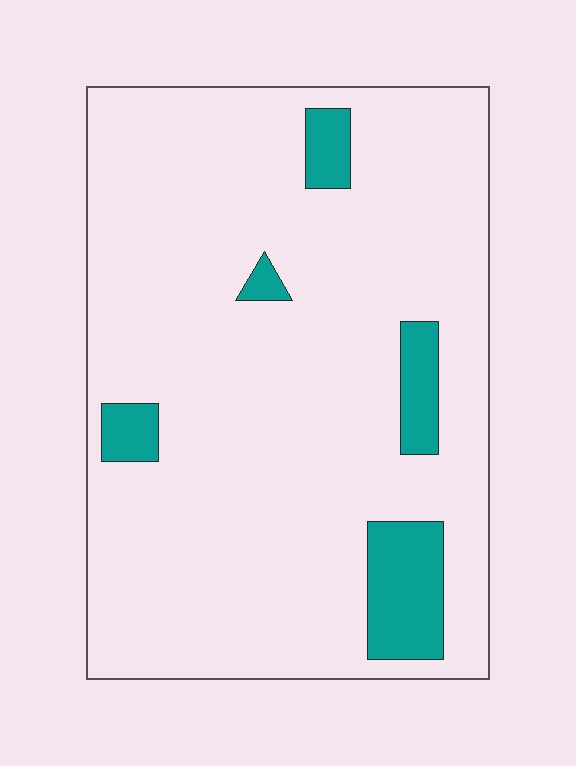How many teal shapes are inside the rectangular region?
5.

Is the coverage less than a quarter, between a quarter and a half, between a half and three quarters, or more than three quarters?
Less than a quarter.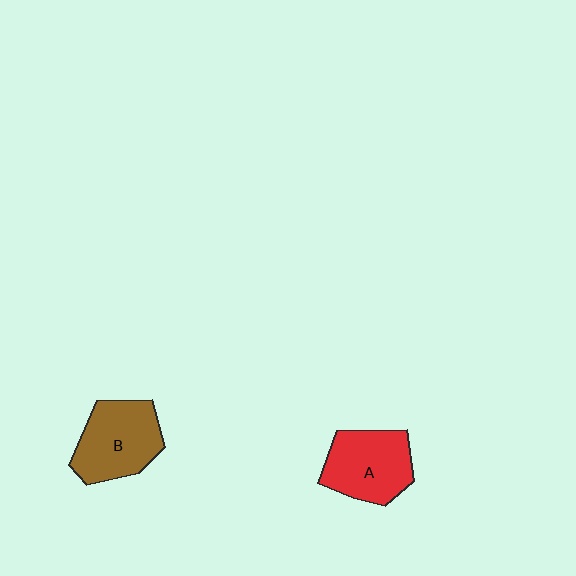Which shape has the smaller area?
Shape A (red).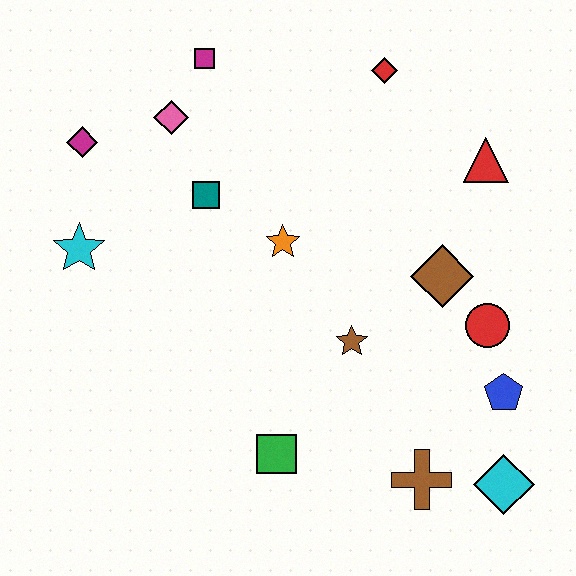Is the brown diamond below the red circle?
No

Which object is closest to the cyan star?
The magenta diamond is closest to the cyan star.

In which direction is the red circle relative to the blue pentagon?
The red circle is above the blue pentagon.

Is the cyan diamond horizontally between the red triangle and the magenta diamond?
No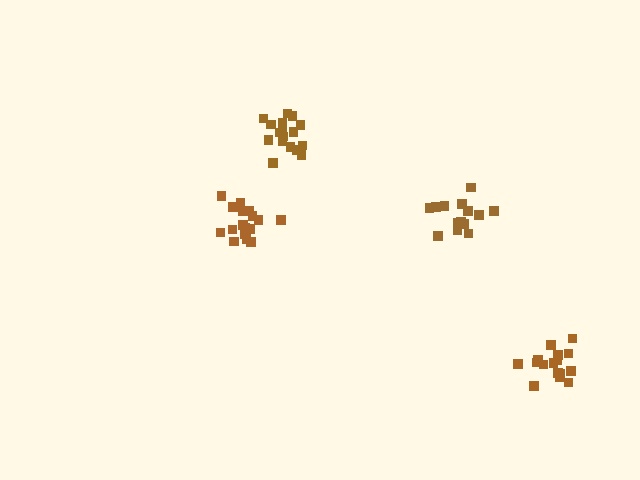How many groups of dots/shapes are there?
There are 4 groups.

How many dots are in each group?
Group 1: 17 dots, Group 2: 17 dots, Group 3: 18 dots, Group 4: 14 dots (66 total).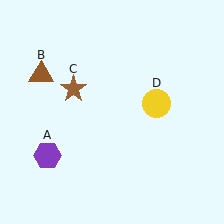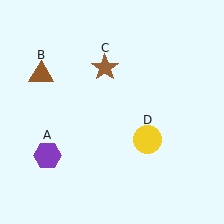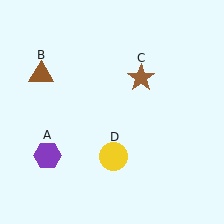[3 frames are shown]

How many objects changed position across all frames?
2 objects changed position: brown star (object C), yellow circle (object D).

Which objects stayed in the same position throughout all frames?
Purple hexagon (object A) and brown triangle (object B) remained stationary.